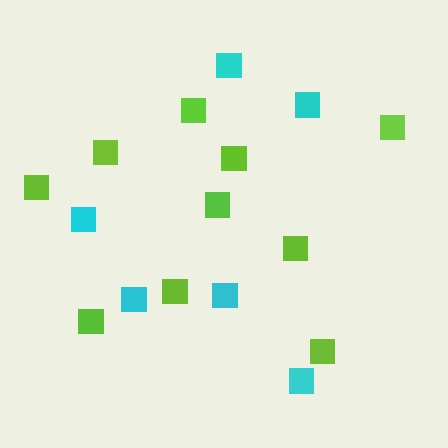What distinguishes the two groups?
There are 2 groups: one group of cyan squares (6) and one group of lime squares (10).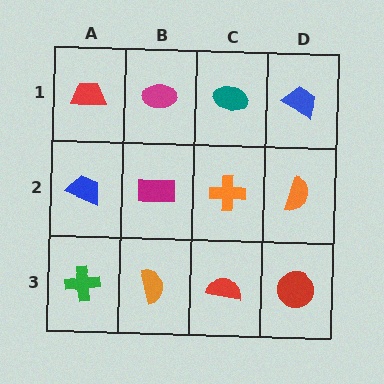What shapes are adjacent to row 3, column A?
A blue trapezoid (row 2, column A), an orange semicircle (row 3, column B).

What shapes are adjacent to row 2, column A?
A red trapezoid (row 1, column A), a green cross (row 3, column A), a magenta rectangle (row 2, column B).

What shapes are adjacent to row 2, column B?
A magenta ellipse (row 1, column B), an orange semicircle (row 3, column B), a blue trapezoid (row 2, column A), an orange cross (row 2, column C).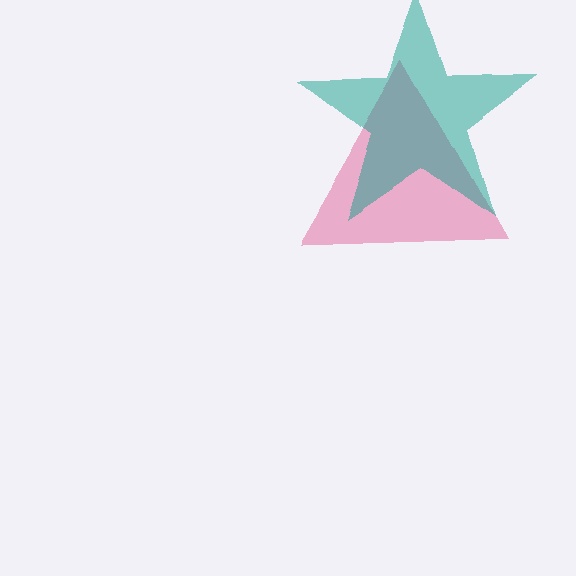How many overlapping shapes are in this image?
There are 2 overlapping shapes in the image.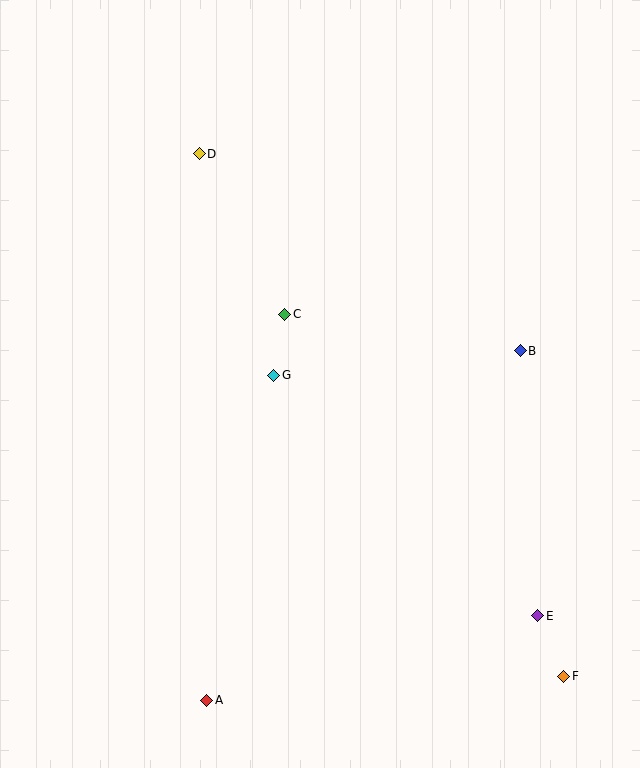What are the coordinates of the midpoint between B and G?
The midpoint between B and G is at (397, 363).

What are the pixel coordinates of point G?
Point G is at (274, 375).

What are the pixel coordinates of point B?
Point B is at (520, 351).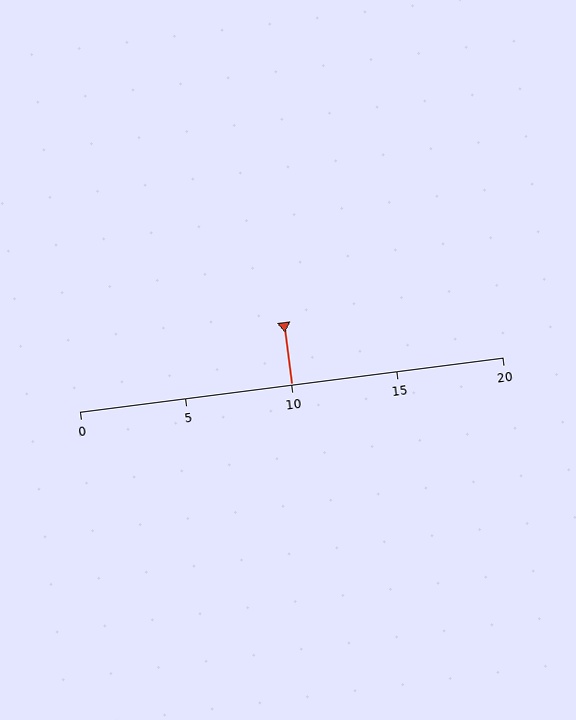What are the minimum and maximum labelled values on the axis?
The axis runs from 0 to 20.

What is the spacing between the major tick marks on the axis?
The major ticks are spaced 5 apart.